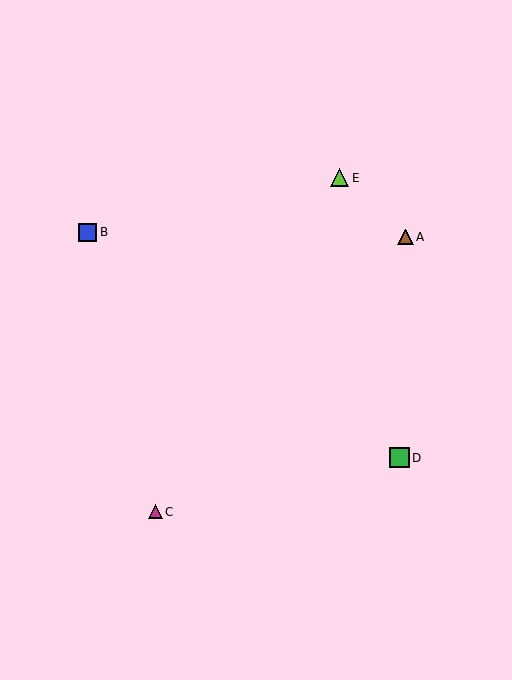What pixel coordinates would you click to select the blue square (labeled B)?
Click at (88, 232) to select the blue square B.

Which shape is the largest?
The green square (labeled D) is the largest.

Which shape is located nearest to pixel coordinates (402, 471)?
The green square (labeled D) at (399, 458) is nearest to that location.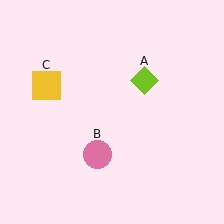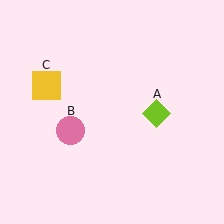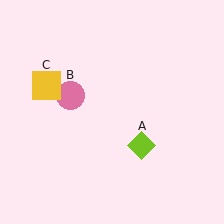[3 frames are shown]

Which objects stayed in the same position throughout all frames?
Yellow square (object C) remained stationary.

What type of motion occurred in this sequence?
The lime diamond (object A), pink circle (object B) rotated clockwise around the center of the scene.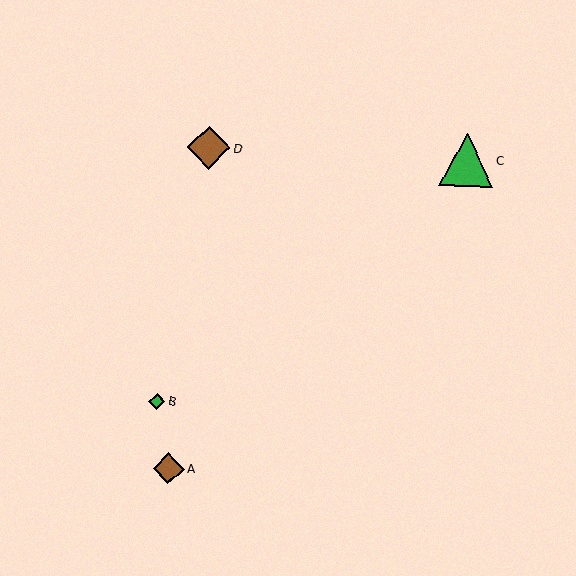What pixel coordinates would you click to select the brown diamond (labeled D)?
Click at (209, 148) to select the brown diamond D.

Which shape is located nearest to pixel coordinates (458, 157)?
The green triangle (labeled C) at (466, 160) is nearest to that location.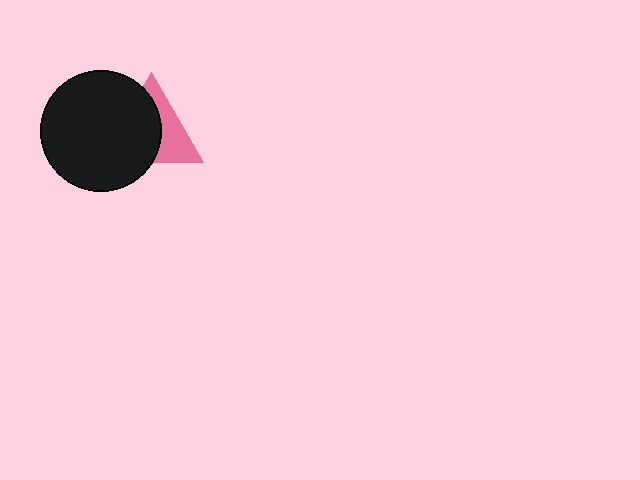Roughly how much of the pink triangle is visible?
A small part of it is visible (roughly 42%).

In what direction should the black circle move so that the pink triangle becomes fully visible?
The black circle should move left. That is the shortest direction to clear the overlap and leave the pink triangle fully visible.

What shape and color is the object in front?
The object in front is a black circle.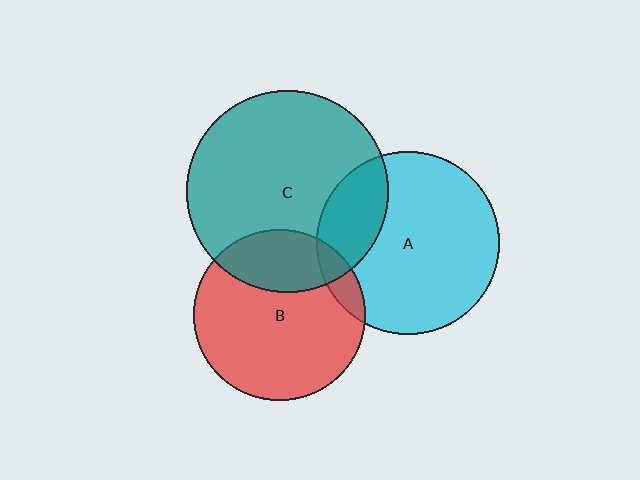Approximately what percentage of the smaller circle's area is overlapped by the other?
Approximately 25%.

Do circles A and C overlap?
Yes.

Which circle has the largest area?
Circle C (teal).